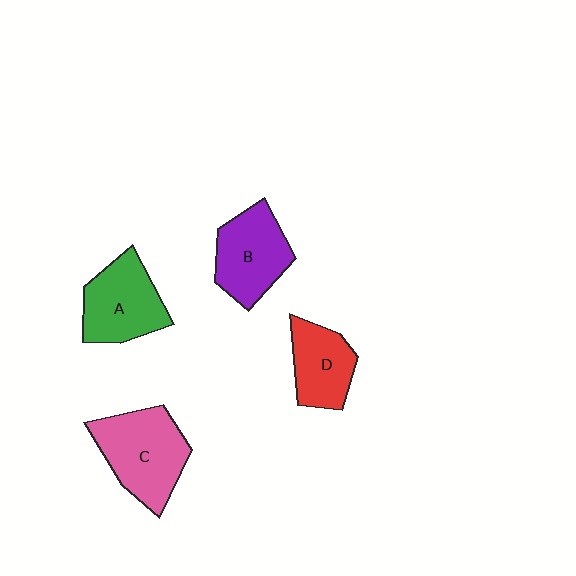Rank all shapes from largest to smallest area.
From largest to smallest: C (pink), A (green), B (purple), D (red).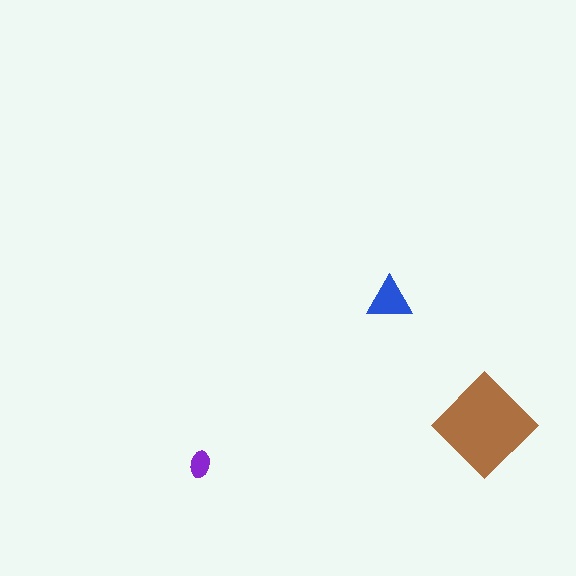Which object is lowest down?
The purple ellipse is bottommost.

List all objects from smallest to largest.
The purple ellipse, the blue triangle, the brown diamond.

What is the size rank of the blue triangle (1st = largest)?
2nd.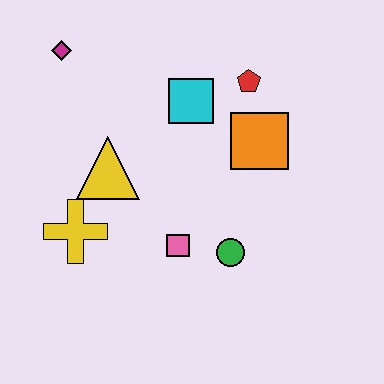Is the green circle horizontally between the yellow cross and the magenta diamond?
No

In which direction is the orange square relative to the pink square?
The orange square is above the pink square.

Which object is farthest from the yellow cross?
The red pentagon is farthest from the yellow cross.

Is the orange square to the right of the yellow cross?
Yes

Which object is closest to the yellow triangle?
The yellow cross is closest to the yellow triangle.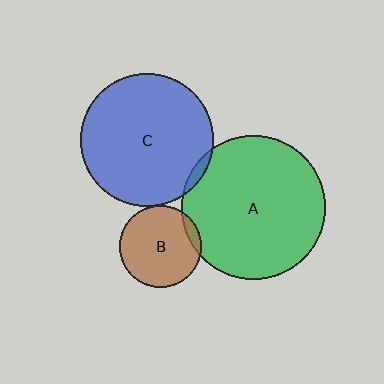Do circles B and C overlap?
Yes.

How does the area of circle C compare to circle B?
Approximately 2.6 times.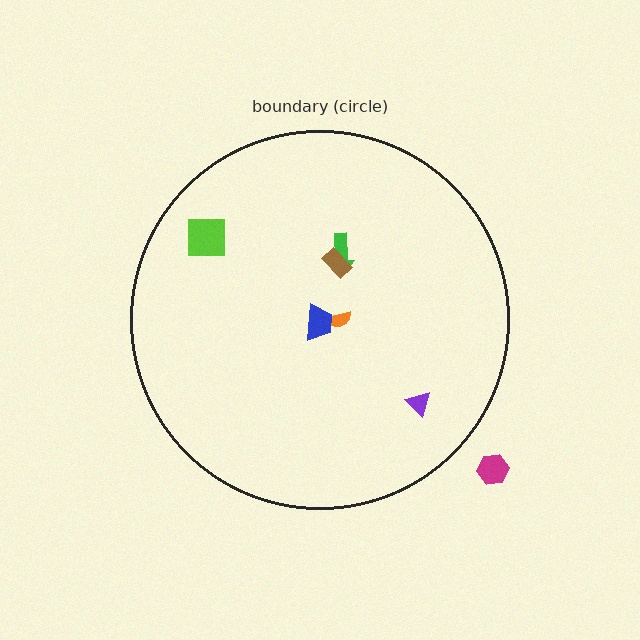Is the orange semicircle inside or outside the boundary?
Inside.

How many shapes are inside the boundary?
6 inside, 1 outside.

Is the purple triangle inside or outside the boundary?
Inside.